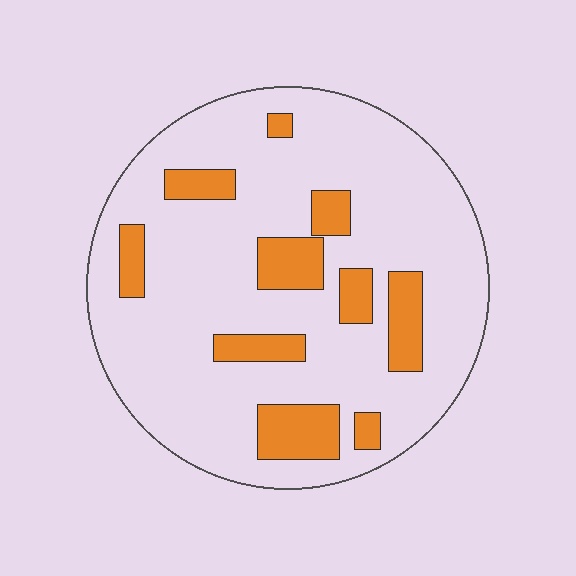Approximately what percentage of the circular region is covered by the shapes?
Approximately 20%.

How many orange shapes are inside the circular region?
10.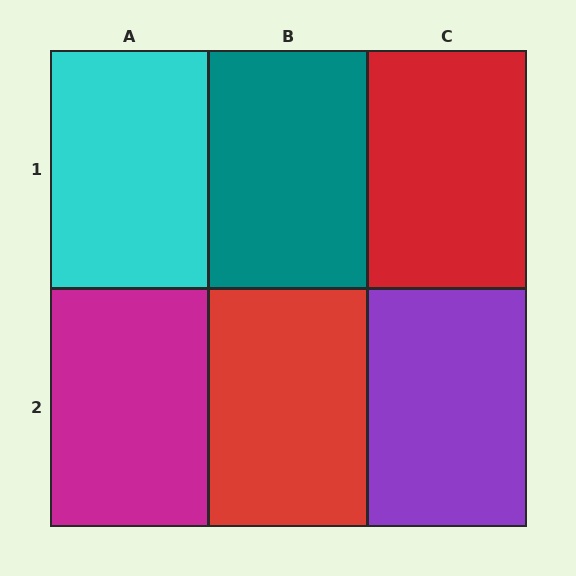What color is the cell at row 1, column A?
Cyan.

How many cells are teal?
1 cell is teal.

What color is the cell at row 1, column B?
Teal.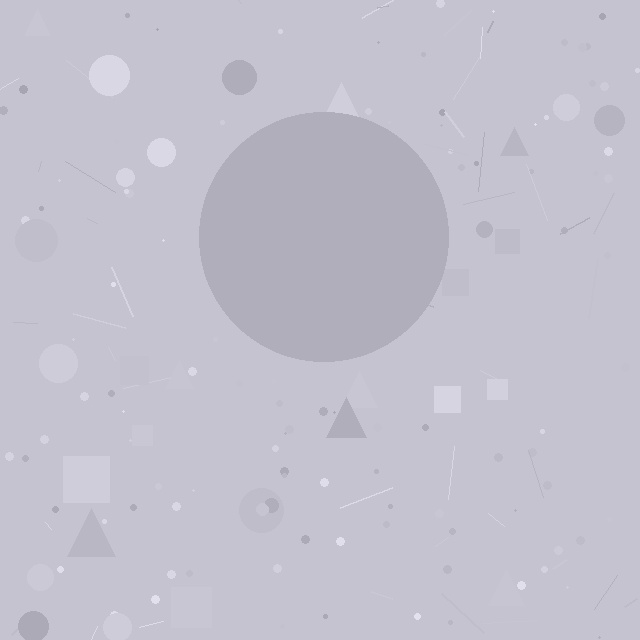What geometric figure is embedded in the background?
A circle is embedded in the background.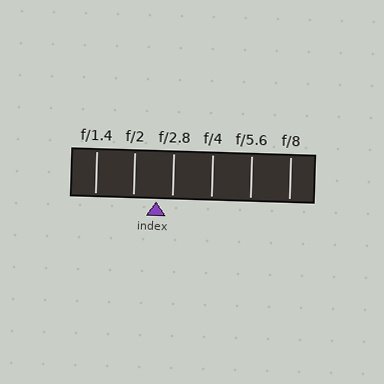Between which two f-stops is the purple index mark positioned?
The index mark is between f/2 and f/2.8.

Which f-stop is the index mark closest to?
The index mark is closest to f/2.8.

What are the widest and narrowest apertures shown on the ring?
The widest aperture shown is f/1.4 and the narrowest is f/8.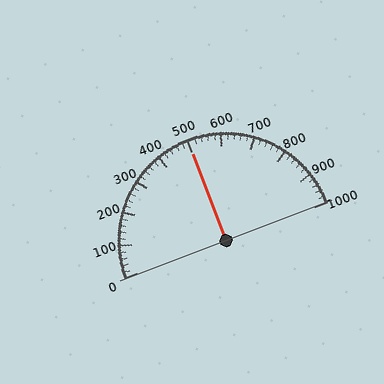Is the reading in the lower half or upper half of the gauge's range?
The reading is in the upper half of the range (0 to 1000).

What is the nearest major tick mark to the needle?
The nearest major tick mark is 500.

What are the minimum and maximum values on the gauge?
The gauge ranges from 0 to 1000.